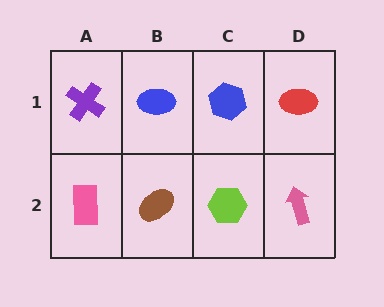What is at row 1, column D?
A red ellipse.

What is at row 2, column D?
A pink arrow.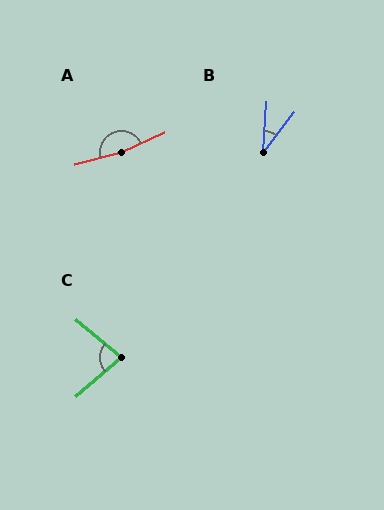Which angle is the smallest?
B, at approximately 34 degrees.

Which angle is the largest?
A, at approximately 169 degrees.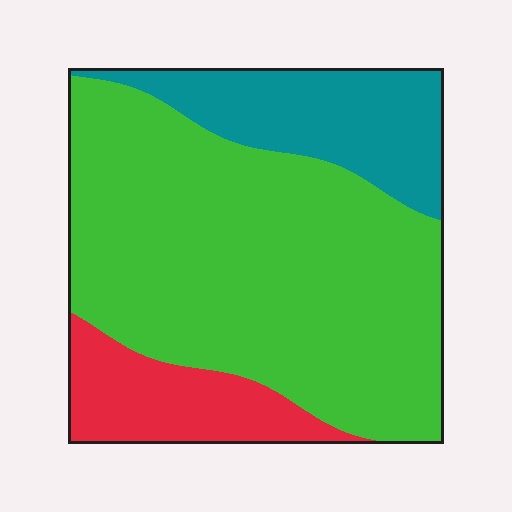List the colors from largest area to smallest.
From largest to smallest: green, teal, red.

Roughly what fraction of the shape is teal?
Teal covers 20% of the shape.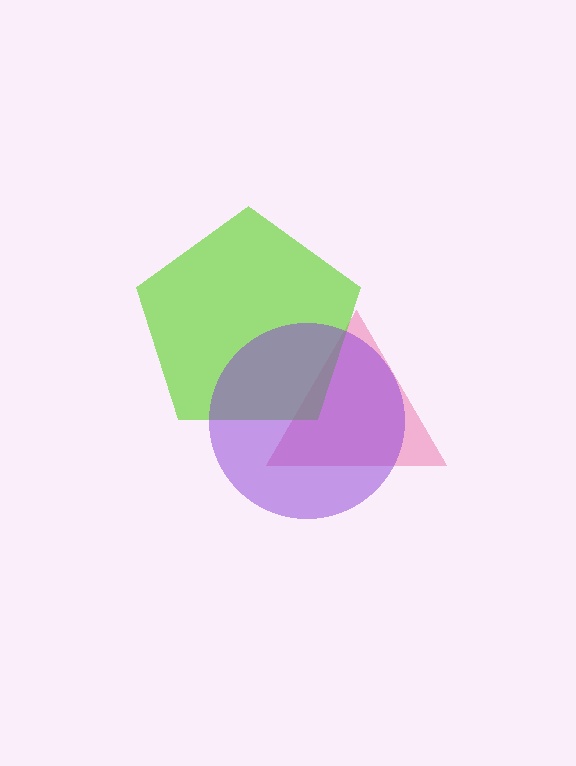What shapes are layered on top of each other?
The layered shapes are: a pink triangle, a lime pentagon, a purple circle.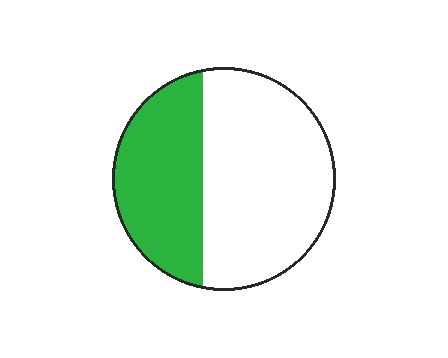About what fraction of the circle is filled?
About three eighths (3/8).